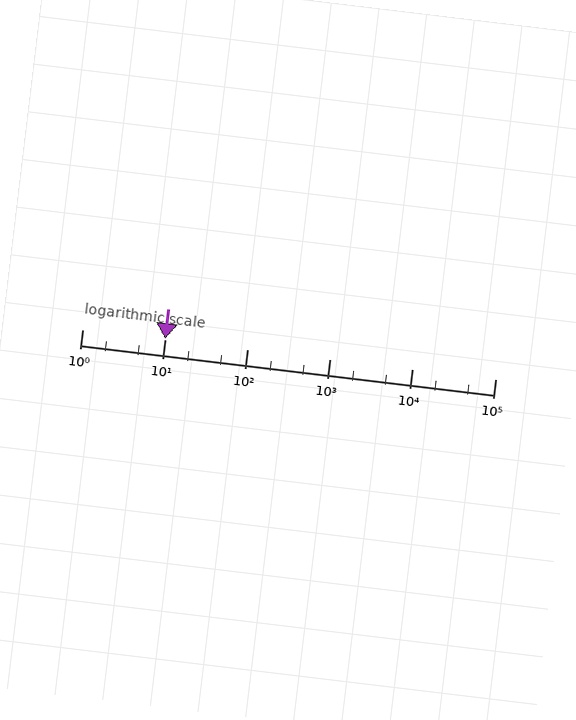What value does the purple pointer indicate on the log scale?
The pointer indicates approximately 10.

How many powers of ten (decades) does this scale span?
The scale spans 5 decades, from 1 to 100000.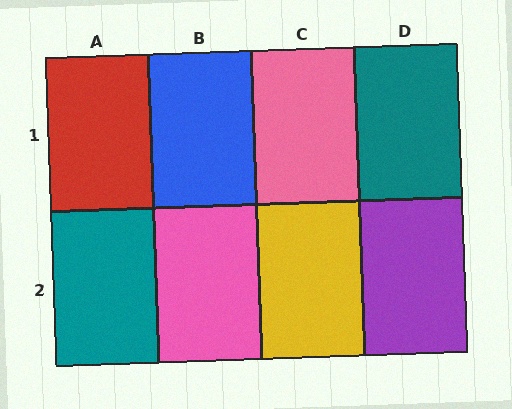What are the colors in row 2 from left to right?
Teal, pink, yellow, purple.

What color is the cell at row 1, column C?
Pink.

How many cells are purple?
1 cell is purple.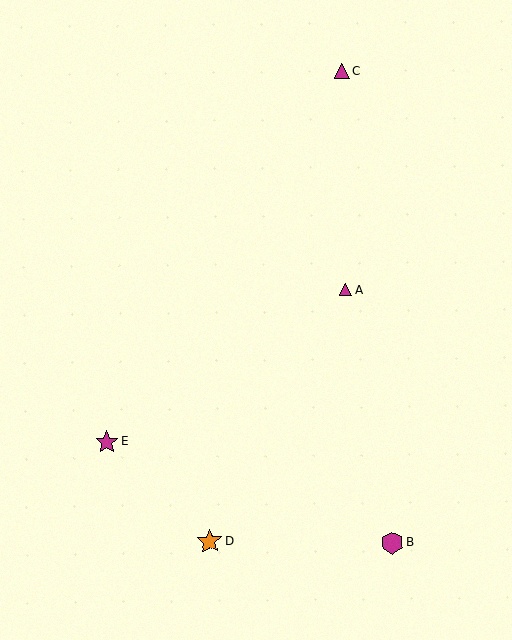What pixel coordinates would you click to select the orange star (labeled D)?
Click at (210, 541) to select the orange star D.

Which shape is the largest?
The orange star (labeled D) is the largest.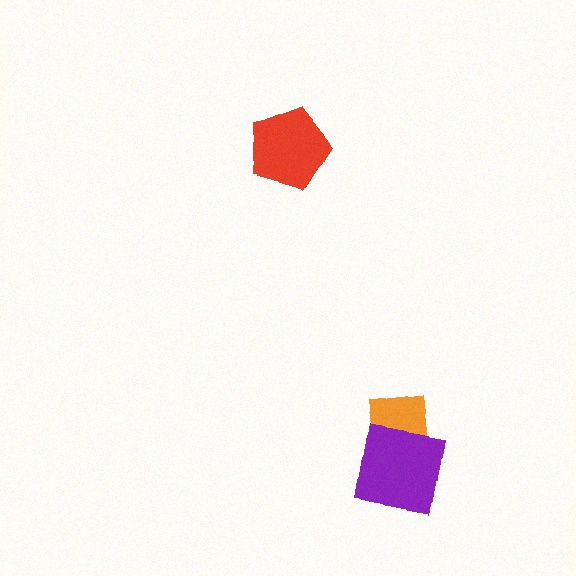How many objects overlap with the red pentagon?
0 objects overlap with the red pentagon.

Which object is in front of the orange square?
The purple square is in front of the orange square.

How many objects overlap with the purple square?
1 object overlaps with the purple square.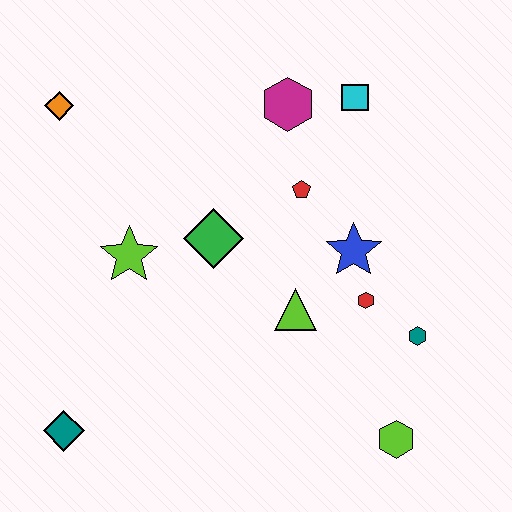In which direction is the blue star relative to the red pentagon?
The blue star is below the red pentagon.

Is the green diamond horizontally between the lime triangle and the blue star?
No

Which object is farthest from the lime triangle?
The orange diamond is farthest from the lime triangle.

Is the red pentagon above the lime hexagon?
Yes